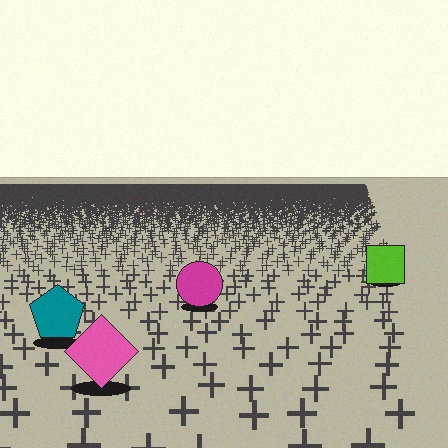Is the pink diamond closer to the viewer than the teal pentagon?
Yes. The pink diamond is closer — you can tell from the texture gradient: the ground texture is coarser near it.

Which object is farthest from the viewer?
The lime square is farthest from the viewer. It appears smaller and the ground texture around it is denser.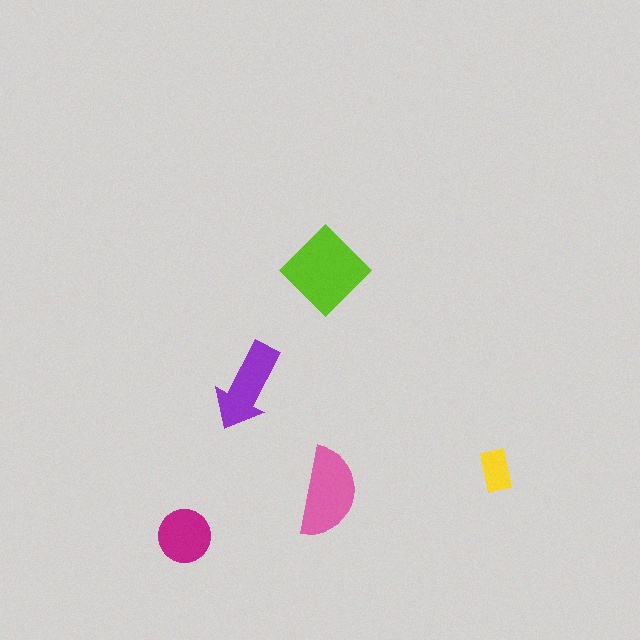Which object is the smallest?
The yellow rectangle.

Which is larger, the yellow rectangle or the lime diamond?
The lime diamond.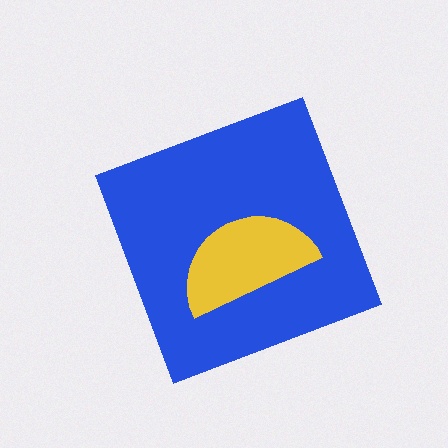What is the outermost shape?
The blue diamond.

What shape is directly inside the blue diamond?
The yellow semicircle.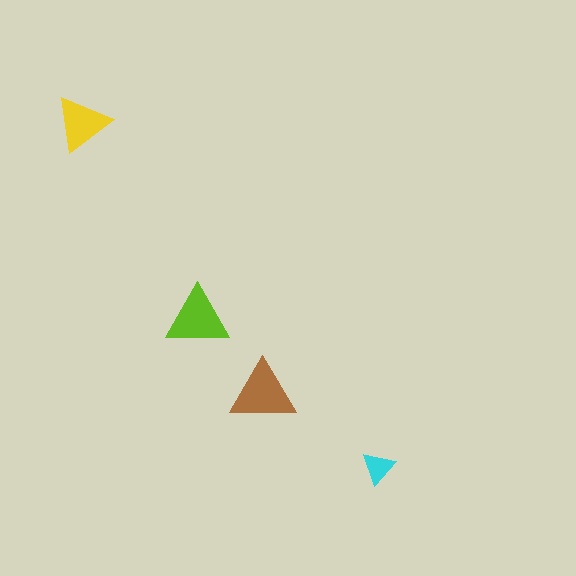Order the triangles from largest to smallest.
the brown one, the lime one, the yellow one, the cyan one.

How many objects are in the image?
There are 4 objects in the image.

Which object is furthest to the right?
The cyan triangle is rightmost.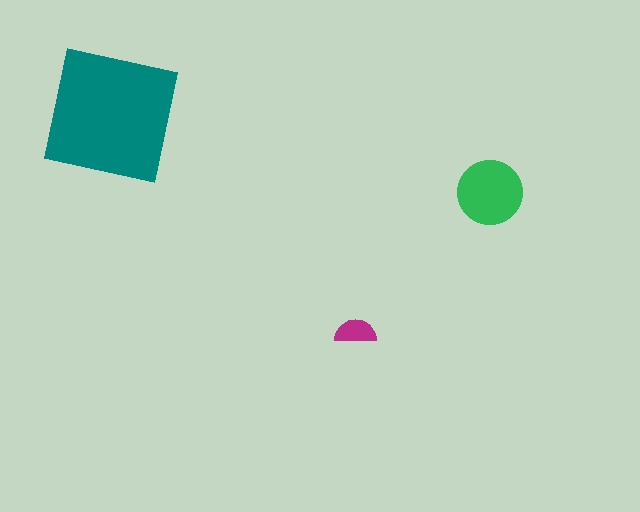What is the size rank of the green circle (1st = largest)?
2nd.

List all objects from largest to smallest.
The teal square, the green circle, the magenta semicircle.